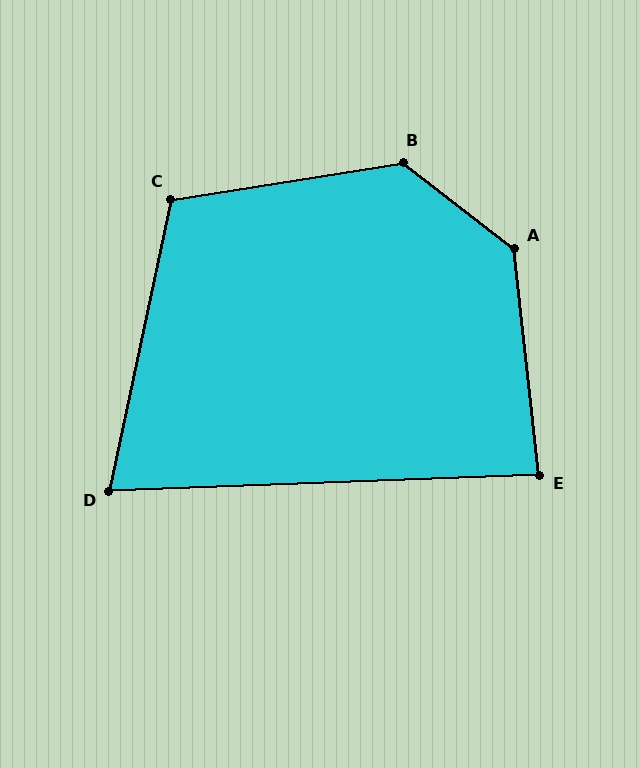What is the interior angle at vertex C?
Approximately 111 degrees (obtuse).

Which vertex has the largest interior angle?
A, at approximately 134 degrees.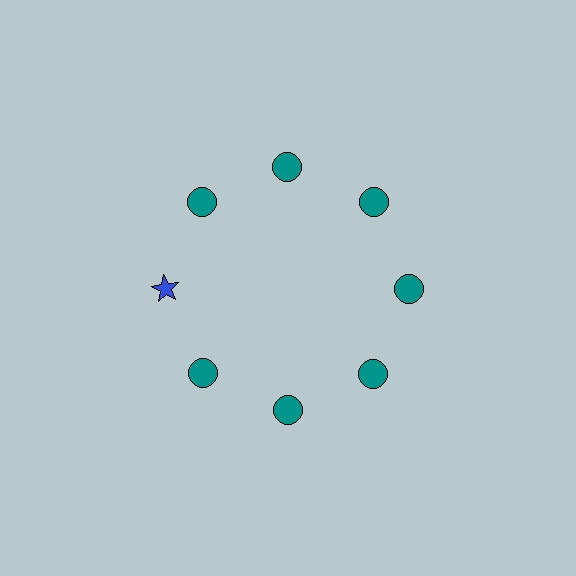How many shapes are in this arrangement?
There are 8 shapes arranged in a ring pattern.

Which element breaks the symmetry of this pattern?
The blue star at roughly the 9 o'clock position breaks the symmetry. All other shapes are teal circles.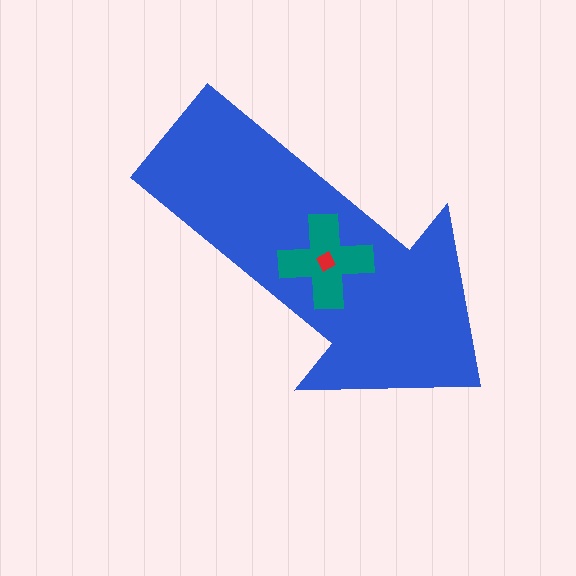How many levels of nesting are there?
3.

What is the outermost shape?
The blue arrow.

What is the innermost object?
The red diamond.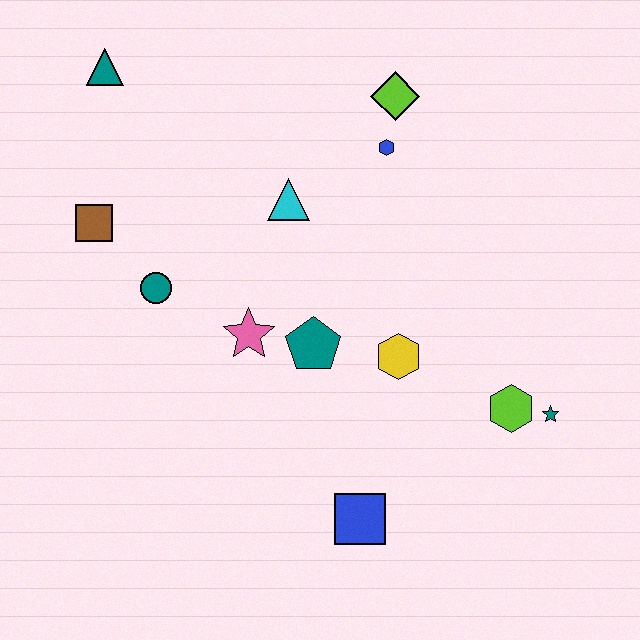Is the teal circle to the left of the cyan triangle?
Yes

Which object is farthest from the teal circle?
The teal star is farthest from the teal circle.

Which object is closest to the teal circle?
The brown square is closest to the teal circle.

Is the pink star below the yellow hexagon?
No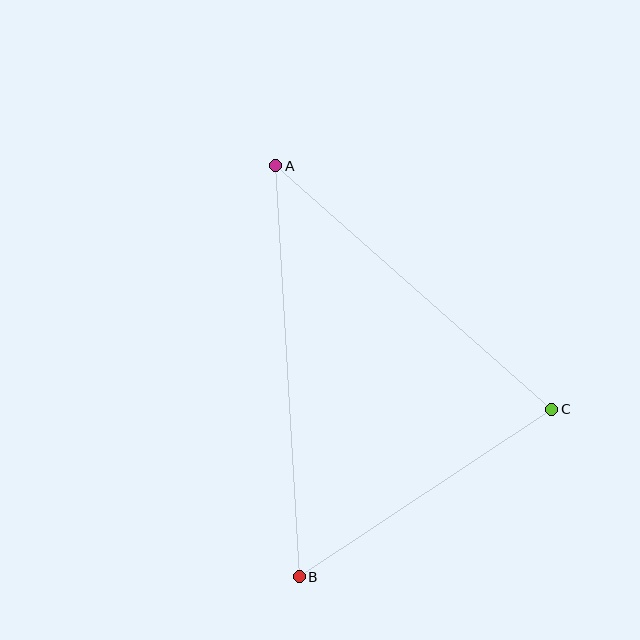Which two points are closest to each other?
Points B and C are closest to each other.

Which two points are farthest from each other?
Points A and B are farthest from each other.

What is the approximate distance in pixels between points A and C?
The distance between A and C is approximately 368 pixels.